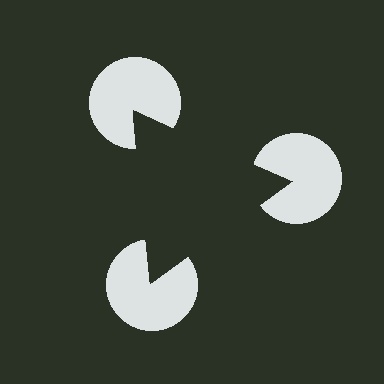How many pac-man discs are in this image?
There are 3 — one at each vertex of the illusory triangle.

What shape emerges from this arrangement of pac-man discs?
An illusory triangle — its edges are inferred from the aligned wedge cuts in the pac-man discs, not physically drawn.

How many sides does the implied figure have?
3 sides.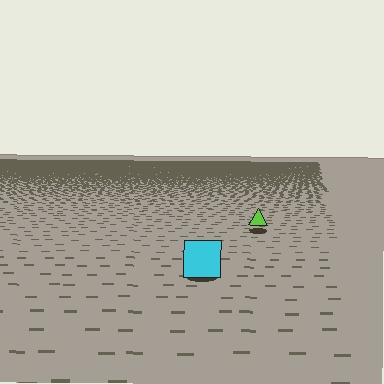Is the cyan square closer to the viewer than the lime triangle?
Yes. The cyan square is closer — you can tell from the texture gradient: the ground texture is coarser near it.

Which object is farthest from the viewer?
The lime triangle is farthest from the viewer. It appears smaller and the ground texture around it is denser.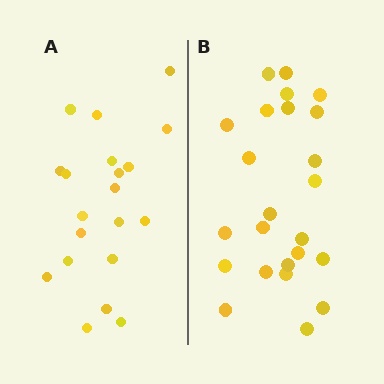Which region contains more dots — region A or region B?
Region B (the right region) has more dots.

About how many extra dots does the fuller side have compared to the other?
Region B has about 4 more dots than region A.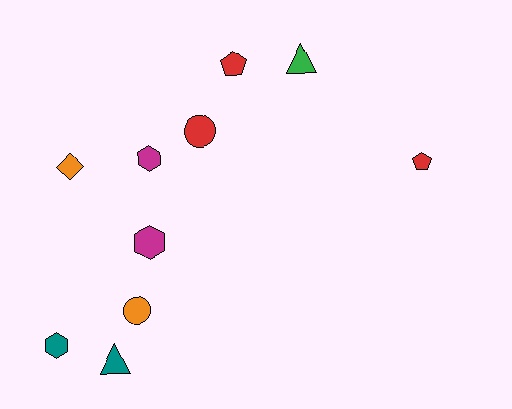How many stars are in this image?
There are no stars.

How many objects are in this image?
There are 10 objects.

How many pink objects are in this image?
There are no pink objects.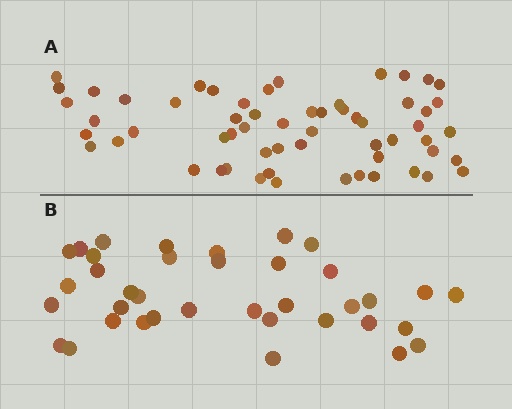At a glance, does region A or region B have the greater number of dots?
Region A (the top region) has more dots.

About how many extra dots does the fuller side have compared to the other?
Region A has approximately 20 more dots than region B.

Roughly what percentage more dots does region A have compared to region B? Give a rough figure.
About 60% more.